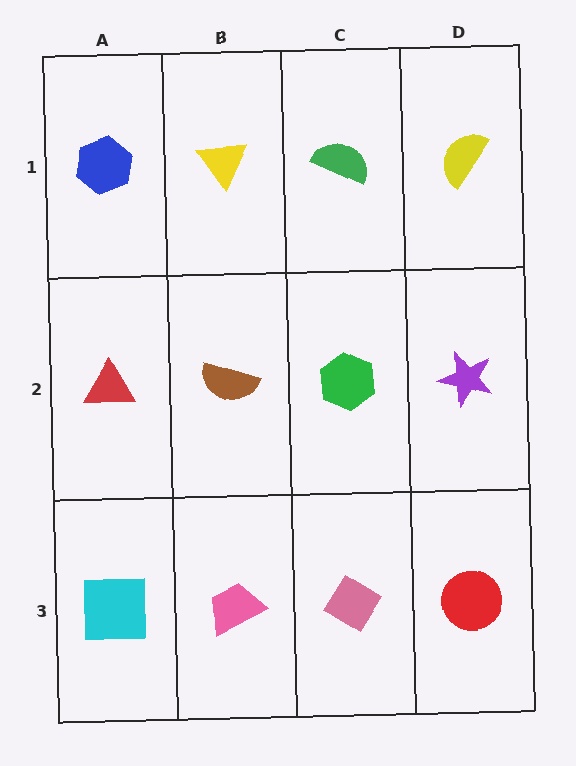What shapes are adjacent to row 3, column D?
A purple star (row 2, column D), a pink diamond (row 3, column C).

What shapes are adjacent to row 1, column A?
A red triangle (row 2, column A), a yellow triangle (row 1, column B).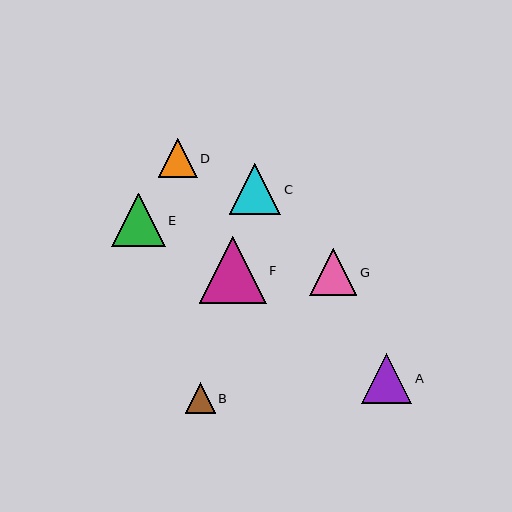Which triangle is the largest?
Triangle F is the largest with a size of approximately 67 pixels.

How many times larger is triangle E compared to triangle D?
Triangle E is approximately 1.4 times the size of triangle D.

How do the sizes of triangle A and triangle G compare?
Triangle A and triangle G are approximately the same size.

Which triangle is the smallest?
Triangle B is the smallest with a size of approximately 30 pixels.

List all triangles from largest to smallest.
From largest to smallest: F, E, C, A, G, D, B.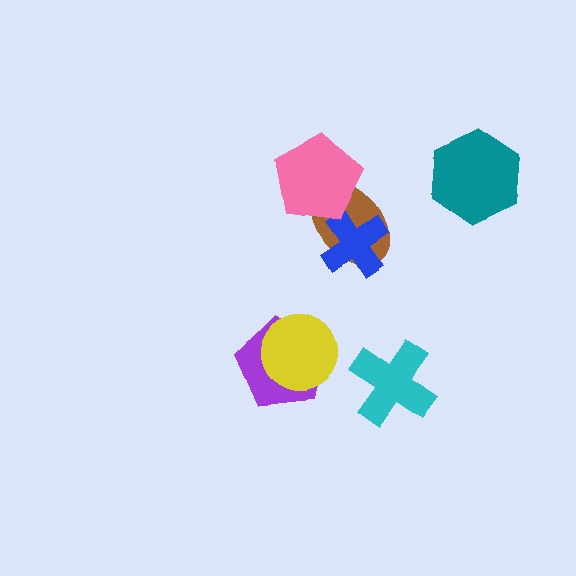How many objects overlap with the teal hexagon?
0 objects overlap with the teal hexagon.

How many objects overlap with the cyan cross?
0 objects overlap with the cyan cross.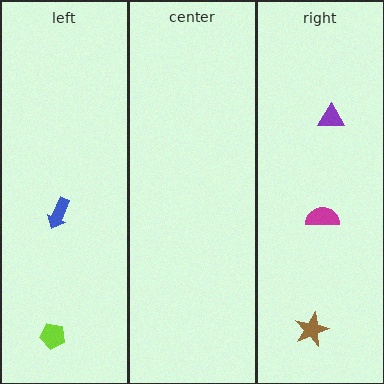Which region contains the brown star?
The right region.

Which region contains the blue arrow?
The left region.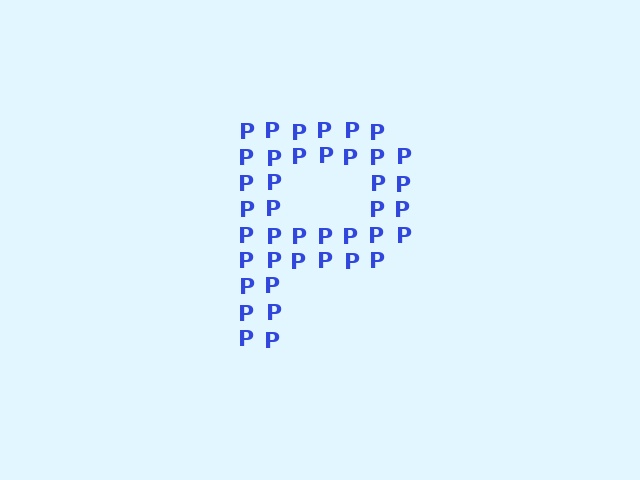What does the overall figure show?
The overall figure shows the letter P.